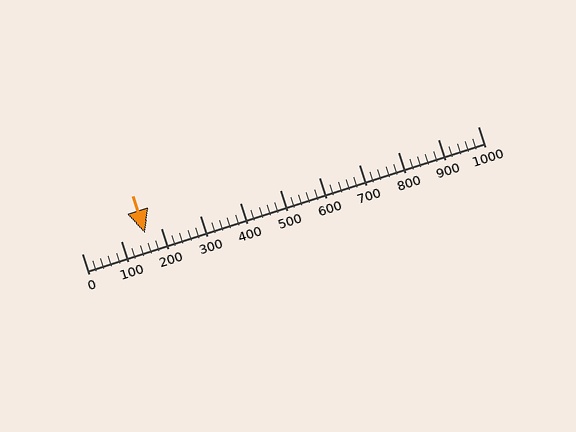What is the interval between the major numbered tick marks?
The major tick marks are spaced 100 units apart.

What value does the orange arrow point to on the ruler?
The orange arrow points to approximately 160.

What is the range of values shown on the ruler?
The ruler shows values from 0 to 1000.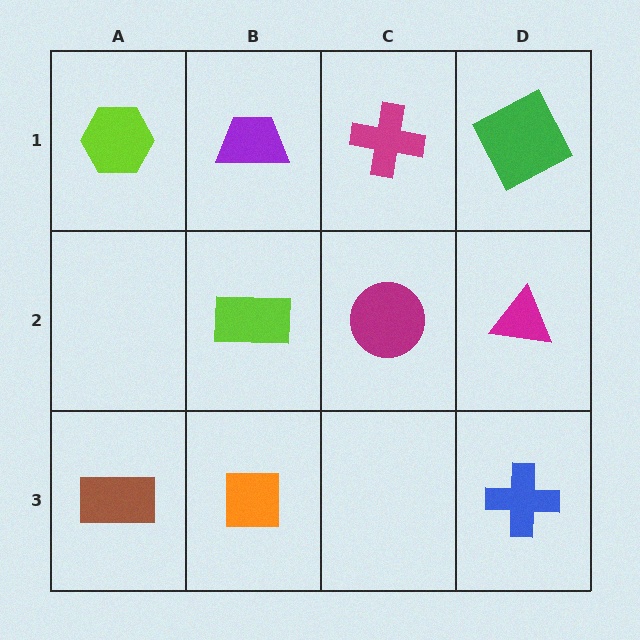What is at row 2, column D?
A magenta triangle.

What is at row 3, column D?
A blue cross.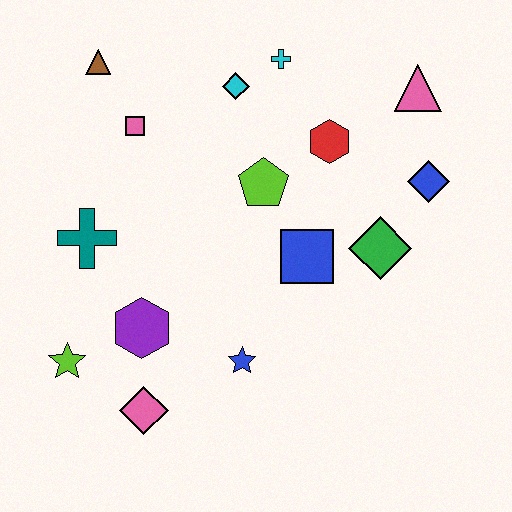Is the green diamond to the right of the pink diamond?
Yes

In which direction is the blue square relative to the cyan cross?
The blue square is below the cyan cross.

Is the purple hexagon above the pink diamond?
Yes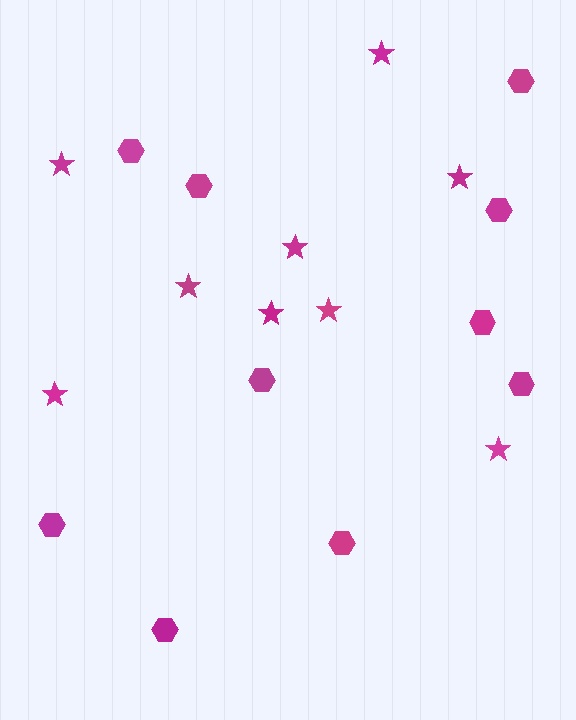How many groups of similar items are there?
There are 2 groups: one group of stars (9) and one group of hexagons (10).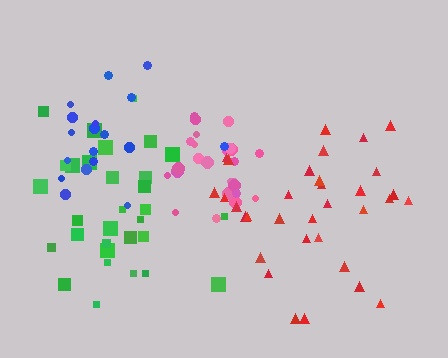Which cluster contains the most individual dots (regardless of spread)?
Red (33).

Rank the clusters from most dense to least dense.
pink, red, blue, green.